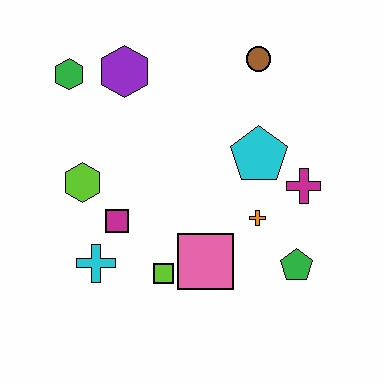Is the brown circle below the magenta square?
No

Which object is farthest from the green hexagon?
The green pentagon is farthest from the green hexagon.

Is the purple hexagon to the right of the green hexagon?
Yes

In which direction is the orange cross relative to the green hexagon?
The orange cross is to the right of the green hexagon.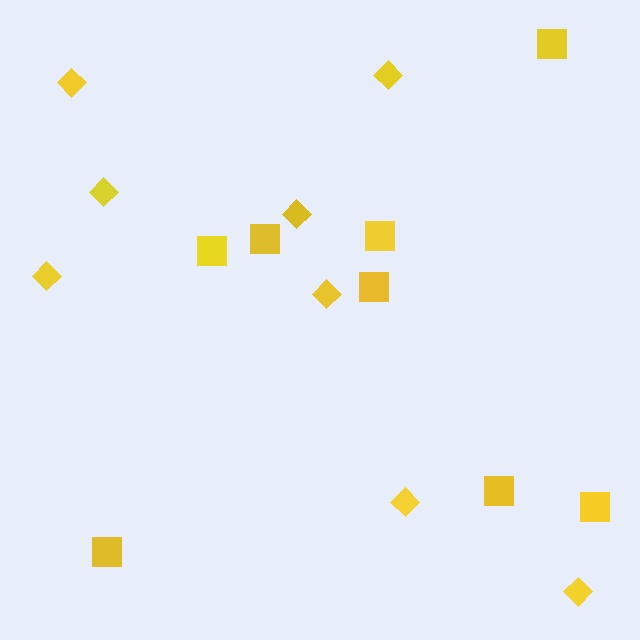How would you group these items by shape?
There are 2 groups: one group of diamonds (8) and one group of squares (8).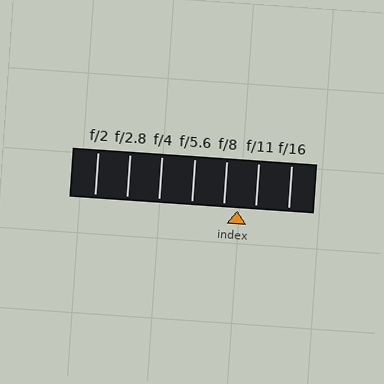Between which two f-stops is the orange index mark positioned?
The index mark is between f/8 and f/11.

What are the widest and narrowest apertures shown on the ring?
The widest aperture shown is f/2 and the narrowest is f/16.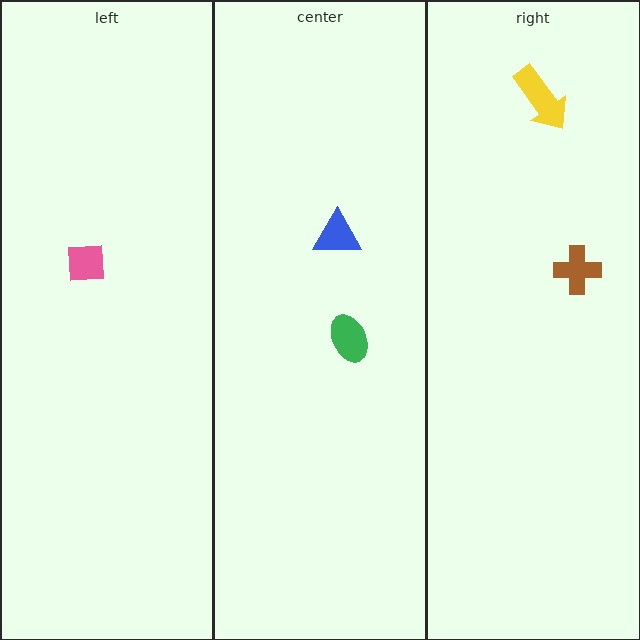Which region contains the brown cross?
The right region.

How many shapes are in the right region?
2.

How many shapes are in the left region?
1.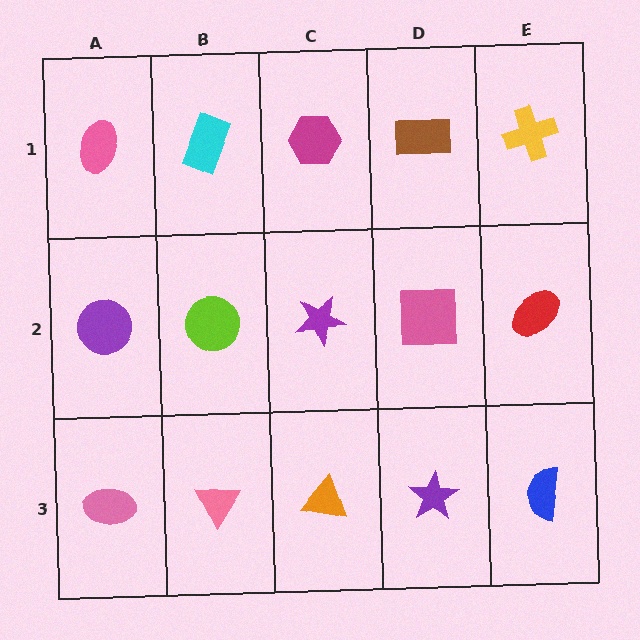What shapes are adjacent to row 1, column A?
A purple circle (row 2, column A), a cyan rectangle (row 1, column B).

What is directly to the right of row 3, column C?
A purple star.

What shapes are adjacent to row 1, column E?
A red ellipse (row 2, column E), a brown rectangle (row 1, column D).